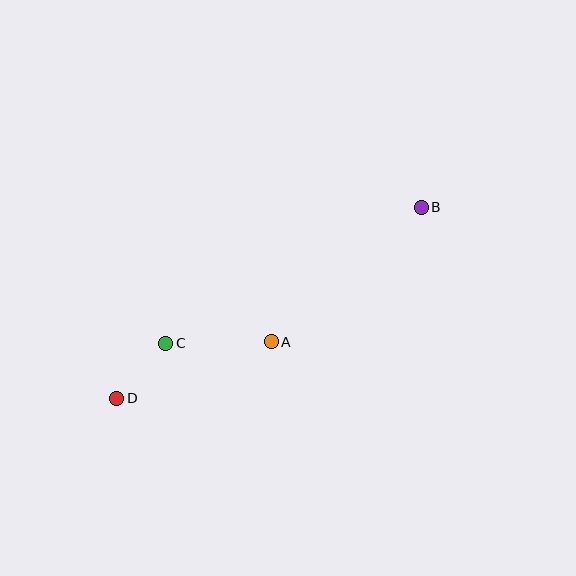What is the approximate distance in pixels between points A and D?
The distance between A and D is approximately 164 pixels.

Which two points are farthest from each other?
Points B and D are farthest from each other.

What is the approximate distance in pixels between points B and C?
The distance between B and C is approximately 289 pixels.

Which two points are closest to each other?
Points C and D are closest to each other.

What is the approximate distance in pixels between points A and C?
The distance between A and C is approximately 105 pixels.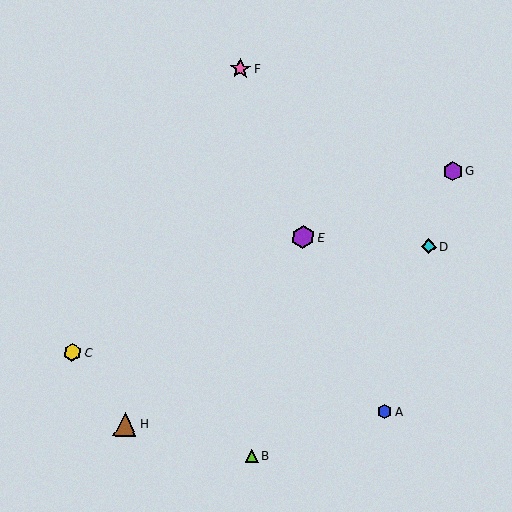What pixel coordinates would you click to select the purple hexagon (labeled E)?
Click at (303, 237) to select the purple hexagon E.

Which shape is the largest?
The brown triangle (labeled H) is the largest.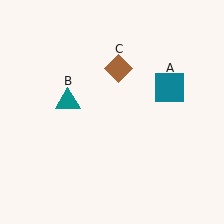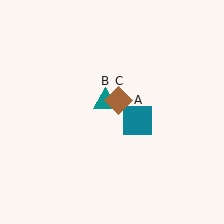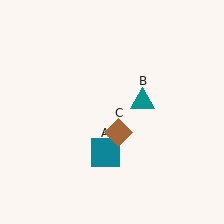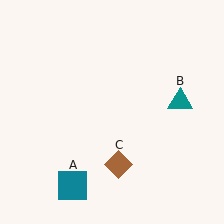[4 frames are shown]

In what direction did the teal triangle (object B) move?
The teal triangle (object B) moved right.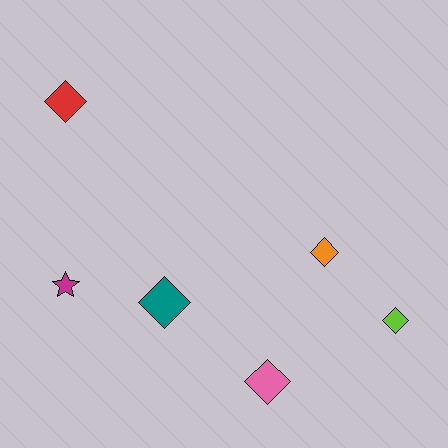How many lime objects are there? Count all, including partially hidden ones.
There is 1 lime object.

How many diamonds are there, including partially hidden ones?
There are 5 diamonds.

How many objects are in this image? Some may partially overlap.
There are 6 objects.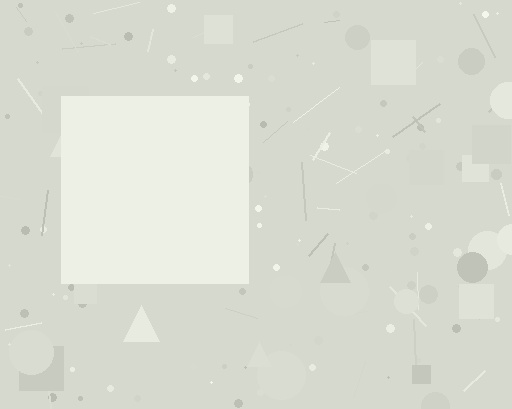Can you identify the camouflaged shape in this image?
The camouflaged shape is a square.